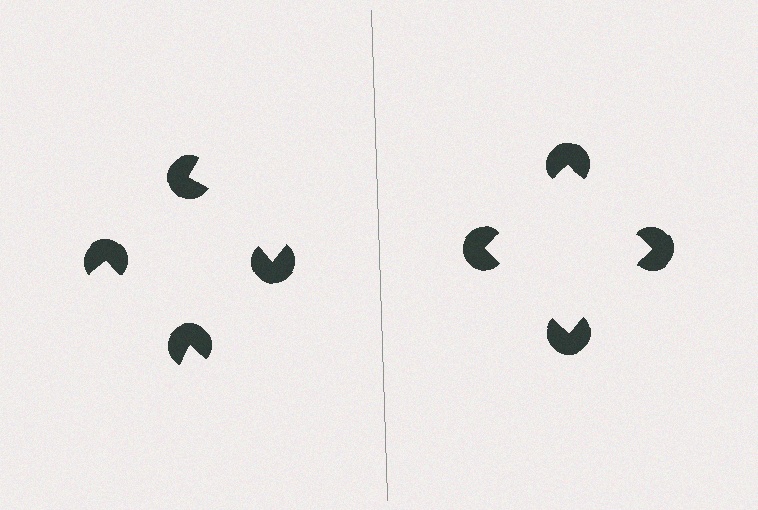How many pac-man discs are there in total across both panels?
8 — 4 on each side.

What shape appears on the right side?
An illusory square.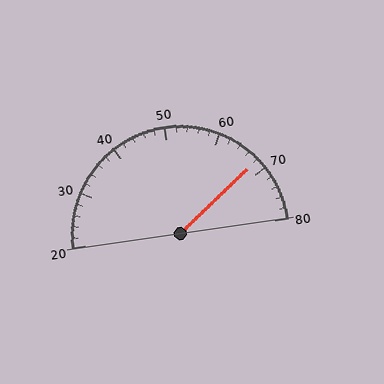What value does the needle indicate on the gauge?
The needle indicates approximately 68.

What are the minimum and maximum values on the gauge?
The gauge ranges from 20 to 80.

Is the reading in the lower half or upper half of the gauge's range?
The reading is in the upper half of the range (20 to 80).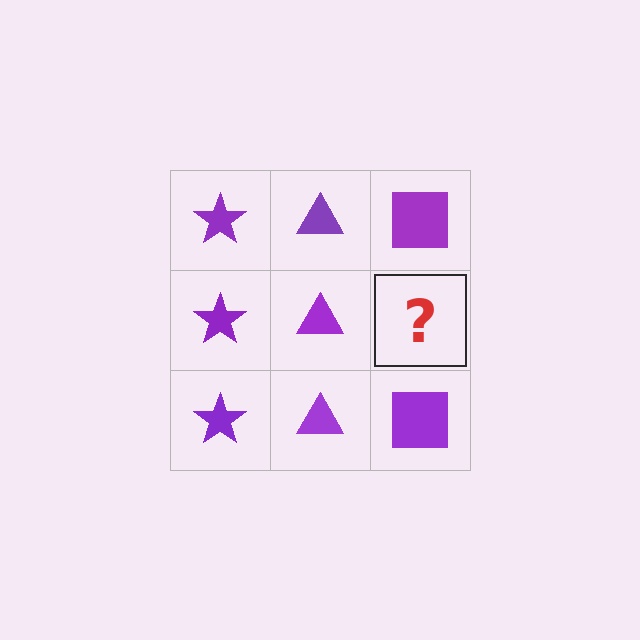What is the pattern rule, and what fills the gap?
The rule is that each column has a consistent shape. The gap should be filled with a purple square.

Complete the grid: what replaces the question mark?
The question mark should be replaced with a purple square.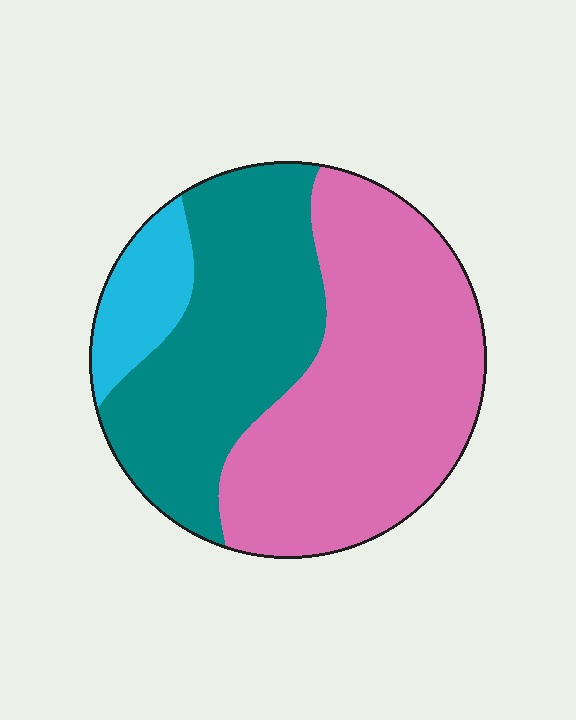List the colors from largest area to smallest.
From largest to smallest: pink, teal, cyan.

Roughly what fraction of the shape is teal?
Teal takes up about three eighths (3/8) of the shape.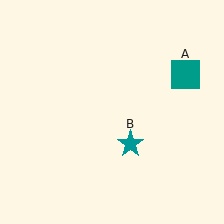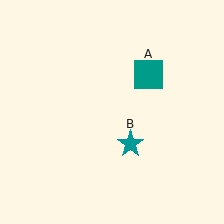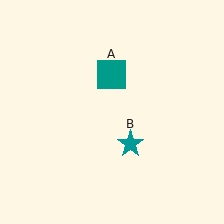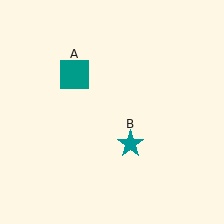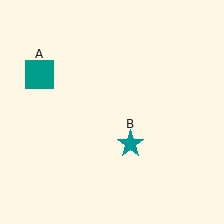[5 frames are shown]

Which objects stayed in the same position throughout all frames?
Teal star (object B) remained stationary.